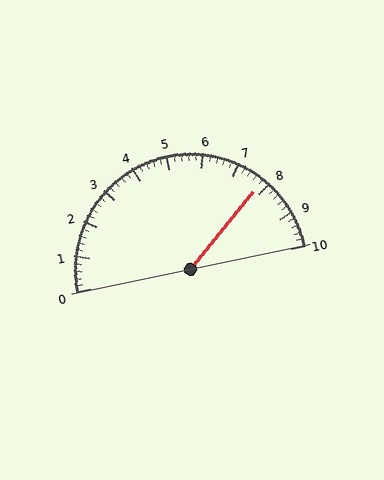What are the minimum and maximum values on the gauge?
The gauge ranges from 0 to 10.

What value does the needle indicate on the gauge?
The needle indicates approximately 7.8.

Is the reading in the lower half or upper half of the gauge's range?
The reading is in the upper half of the range (0 to 10).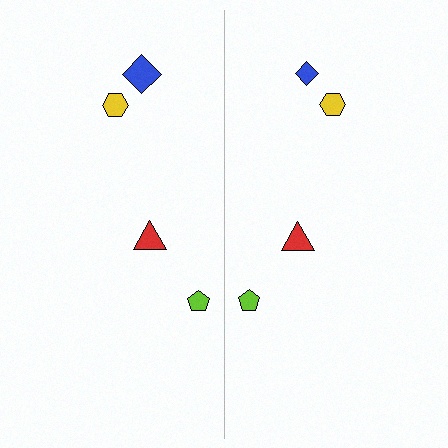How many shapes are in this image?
There are 8 shapes in this image.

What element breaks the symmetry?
The blue diamond on the right side has a different size than its mirror counterpart.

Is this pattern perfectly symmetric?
No, the pattern is not perfectly symmetric. The blue diamond on the right side has a different size than its mirror counterpart.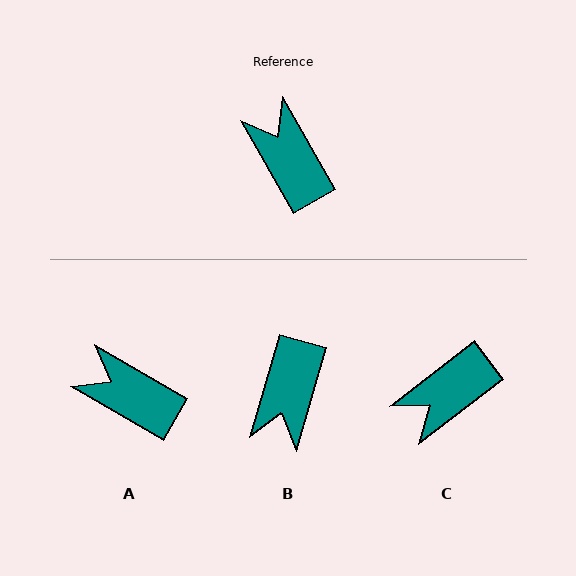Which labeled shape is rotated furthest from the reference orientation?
B, about 134 degrees away.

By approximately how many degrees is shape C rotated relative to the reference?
Approximately 98 degrees counter-clockwise.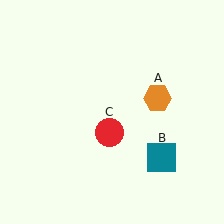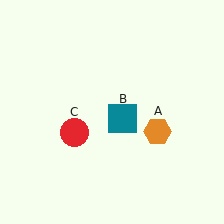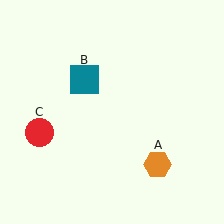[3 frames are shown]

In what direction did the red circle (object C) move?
The red circle (object C) moved left.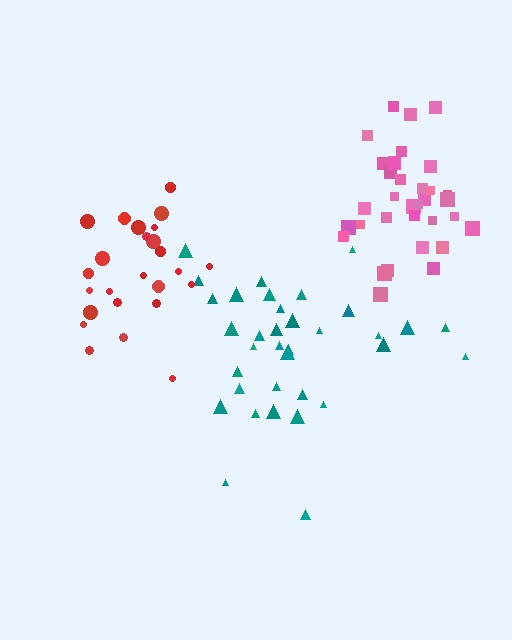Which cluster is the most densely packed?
Pink.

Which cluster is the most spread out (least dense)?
Teal.